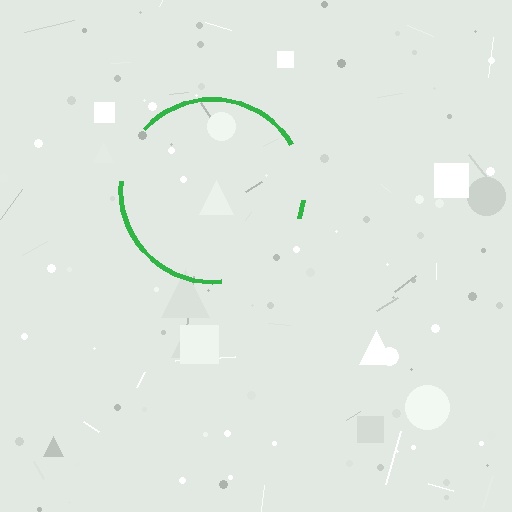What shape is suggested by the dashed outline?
The dashed outline suggests a circle.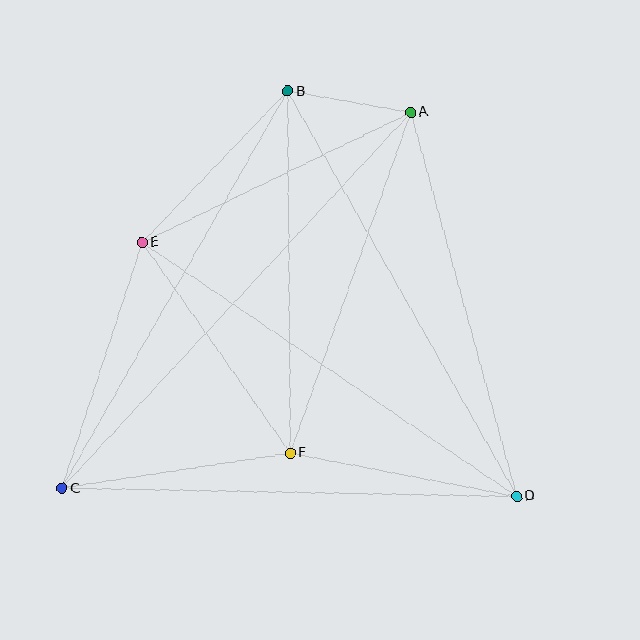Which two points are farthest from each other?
Points A and C are farthest from each other.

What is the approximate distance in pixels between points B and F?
The distance between B and F is approximately 362 pixels.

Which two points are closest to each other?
Points A and B are closest to each other.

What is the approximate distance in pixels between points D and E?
The distance between D and E is approximately 452 pixels.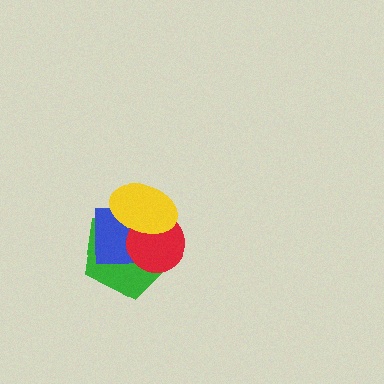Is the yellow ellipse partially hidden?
No, no other shape covers it.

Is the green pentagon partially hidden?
Yes, it is partially covered by another shape.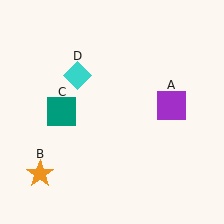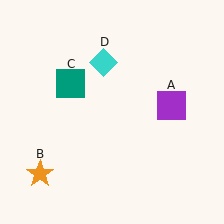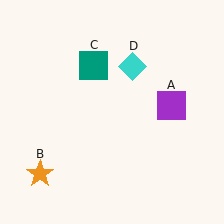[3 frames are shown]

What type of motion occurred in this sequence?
The teal square (object C), cyan diamond (object D) rotated clockwise around the center of the scene.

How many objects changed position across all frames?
2 objects changed position: teal square (object C), cyan diamond (object D).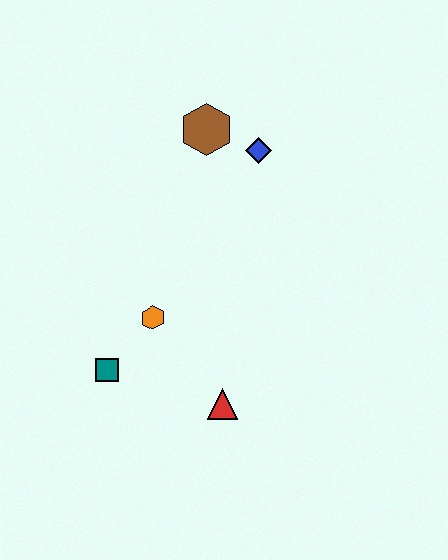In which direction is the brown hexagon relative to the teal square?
The brown hexagon is above the teal square.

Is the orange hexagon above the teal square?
Yes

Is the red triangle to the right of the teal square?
Yes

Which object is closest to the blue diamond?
The brown hexagon is closest to the blue diamond.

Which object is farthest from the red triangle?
The brown hexagon is farthest from the red triangle.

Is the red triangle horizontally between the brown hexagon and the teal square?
No